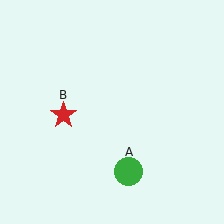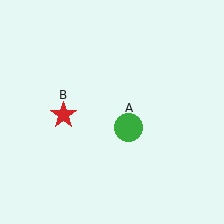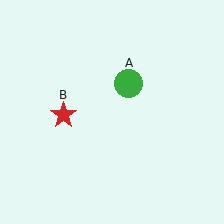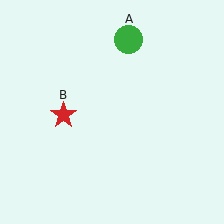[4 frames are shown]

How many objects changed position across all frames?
1 object changed position: green circle (object A).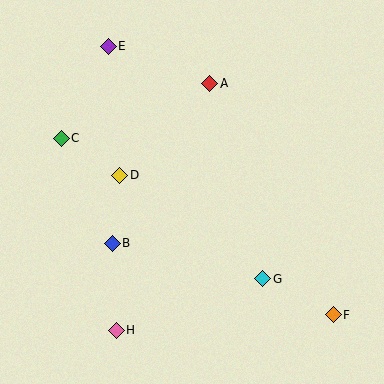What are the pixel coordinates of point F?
Point F is at (333, 315).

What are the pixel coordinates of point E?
Point E is at (108, 46).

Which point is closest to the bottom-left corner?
Point H is closest to the bottom-left corner.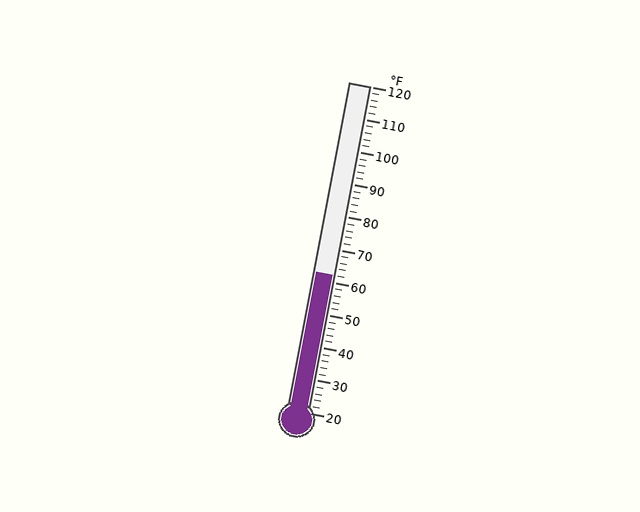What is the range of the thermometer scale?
The thermometer scale ranges from 20°F to 120°F.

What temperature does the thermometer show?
The thermometer shows approximately 62°F.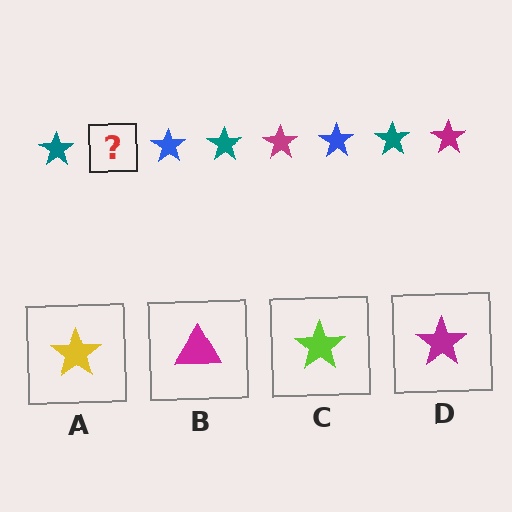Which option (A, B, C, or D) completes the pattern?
D.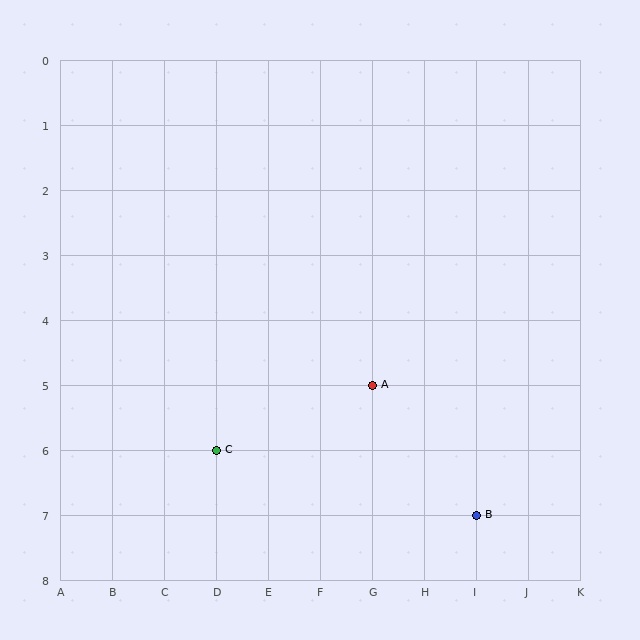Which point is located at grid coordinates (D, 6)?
Point C is at (D, 6).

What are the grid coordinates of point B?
Point B is at grid coordinates (I, 7).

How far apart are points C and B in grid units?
Points C and B are 5 columns and 1 row apart (about 5.1 grid units diagonally).